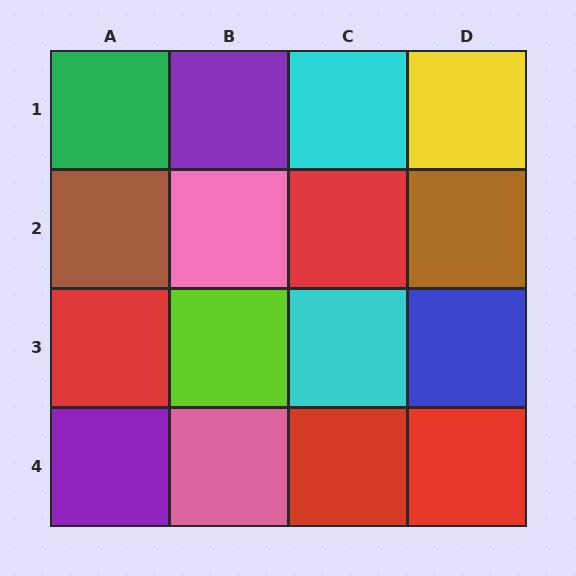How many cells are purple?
2 cells are purple.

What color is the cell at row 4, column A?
Purple.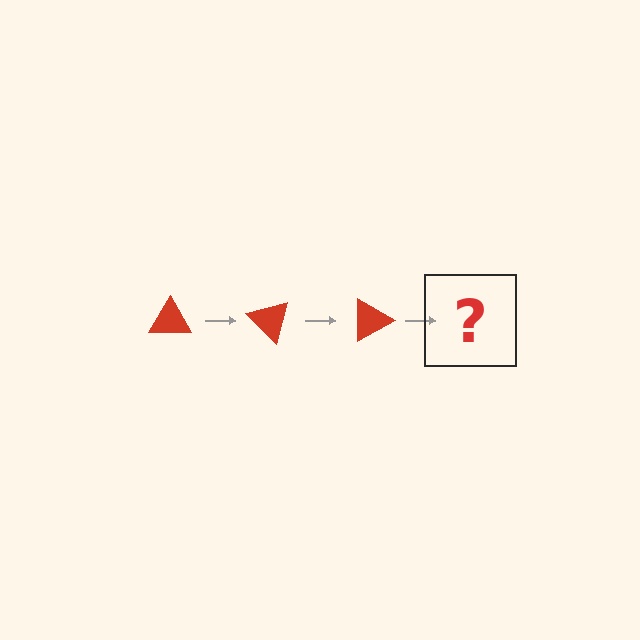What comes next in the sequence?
The next element should be a red triangle rotated 135 degrees.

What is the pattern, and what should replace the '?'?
The pattern is that the triangle rotates 45 degrees each step. The '?' should be a red triangle rotated 135 degrees.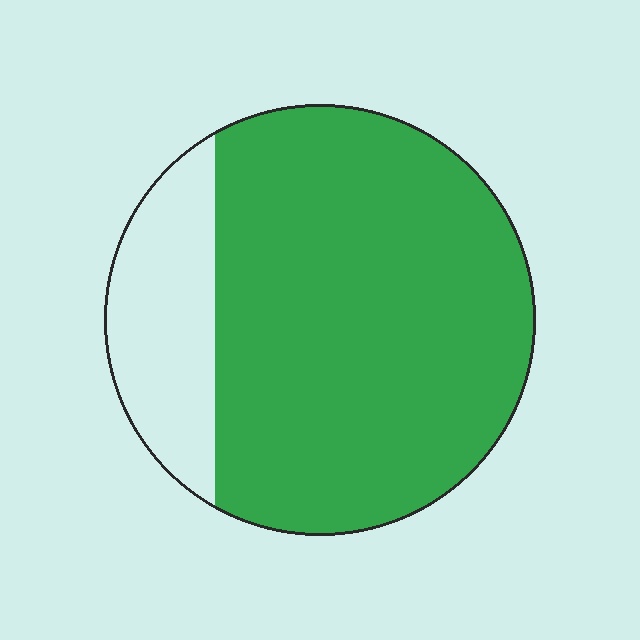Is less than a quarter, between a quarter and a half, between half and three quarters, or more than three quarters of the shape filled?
More than three quarters.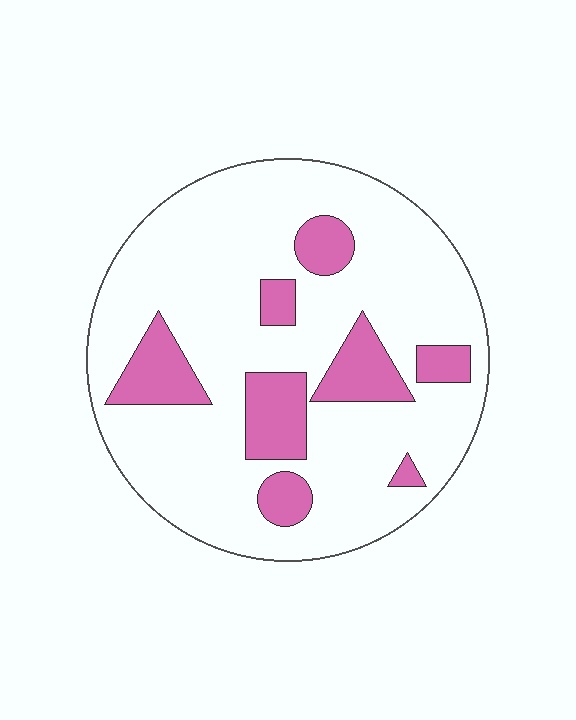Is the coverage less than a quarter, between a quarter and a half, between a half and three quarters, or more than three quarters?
Less than a quarter.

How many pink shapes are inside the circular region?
8.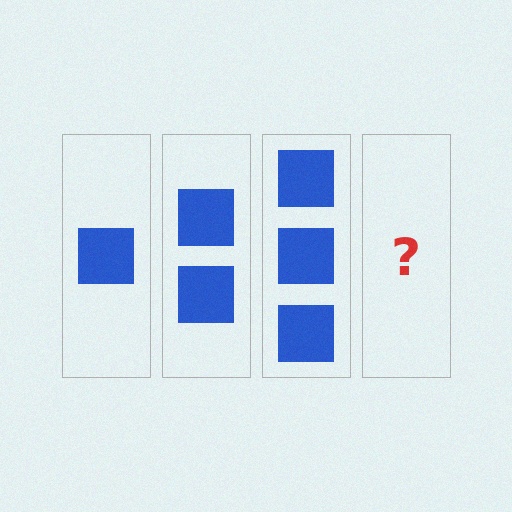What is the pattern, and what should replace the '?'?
The pattern is that each step adds one more square. The '?' should be 4 squares.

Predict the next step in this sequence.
The next step is 4 squares.